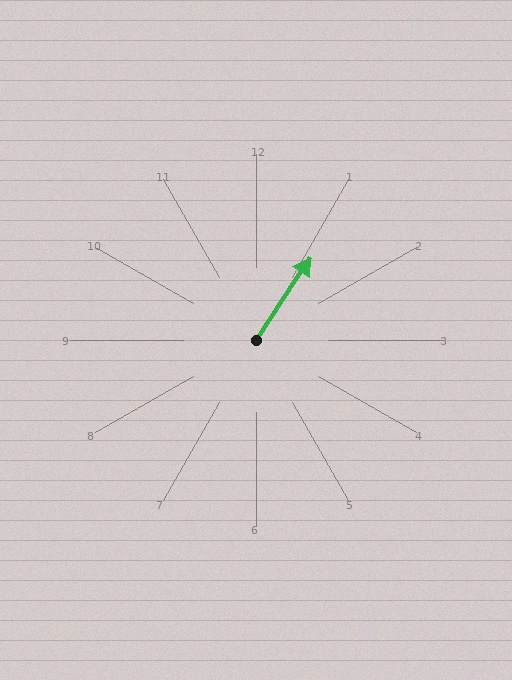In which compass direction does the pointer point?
Northeast.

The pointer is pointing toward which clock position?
Roughly 1 o'clock.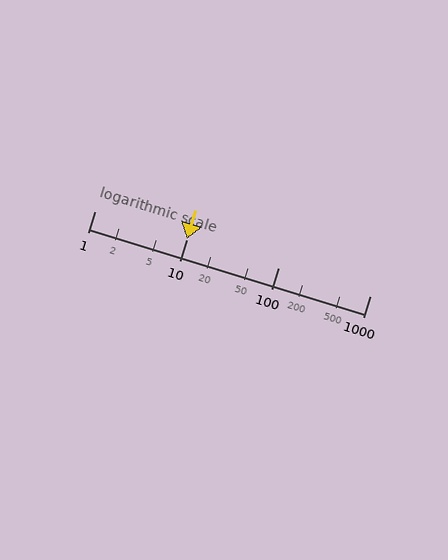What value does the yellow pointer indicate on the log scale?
The pointer indicates approximately 10.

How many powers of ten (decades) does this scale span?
The scale spans 3 decades, from 1 to 1000.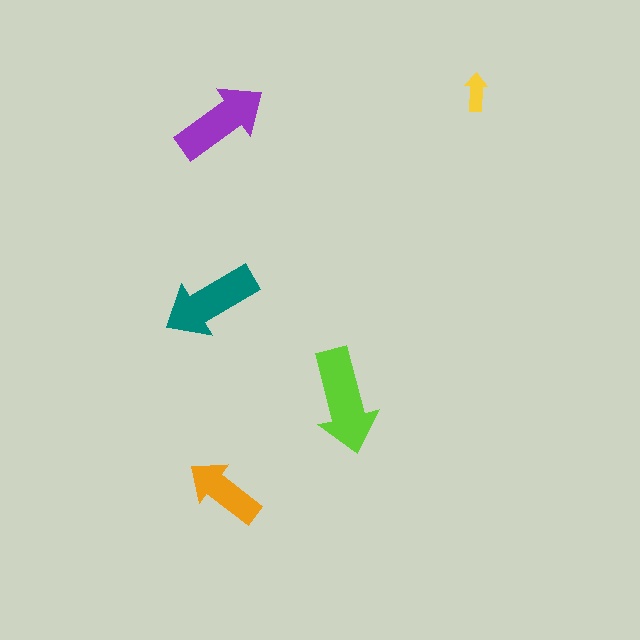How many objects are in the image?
There are 5 objects in the image.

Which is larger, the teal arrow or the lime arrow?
The lime one.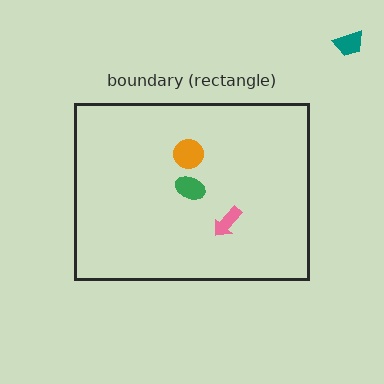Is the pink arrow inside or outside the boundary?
Inside.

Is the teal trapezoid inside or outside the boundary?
Outside.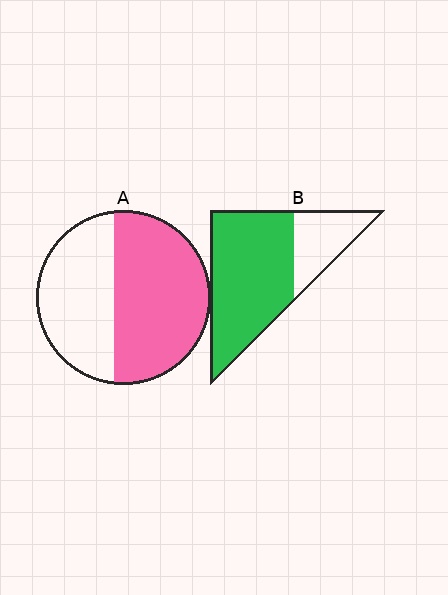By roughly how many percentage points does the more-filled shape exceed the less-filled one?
By roughly 15 percentage points (B over A).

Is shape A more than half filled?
Yes.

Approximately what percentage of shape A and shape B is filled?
A is approximately 55% and B is approximately 75%.